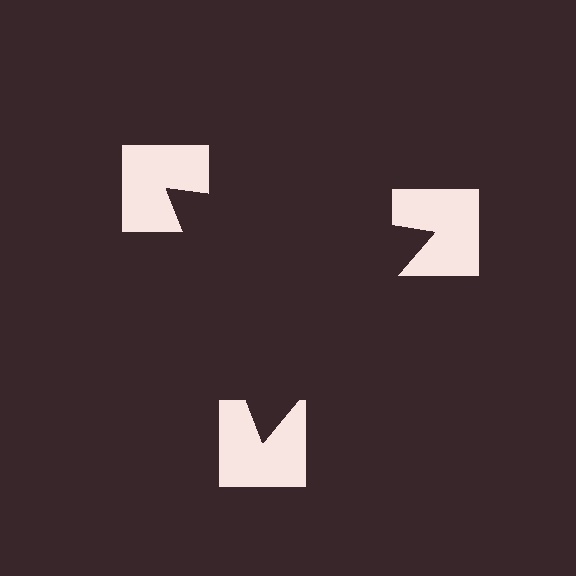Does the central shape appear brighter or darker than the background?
It typically appears slightly darker than the background, even though no actual brightness change is drawn.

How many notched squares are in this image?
There are 3 — one at each vertex of the illusory triangle.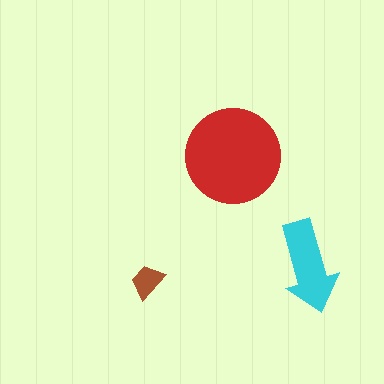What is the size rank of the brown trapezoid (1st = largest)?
3rd.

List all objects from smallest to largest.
The brown trapezoid, the cyan arrow, the red circle.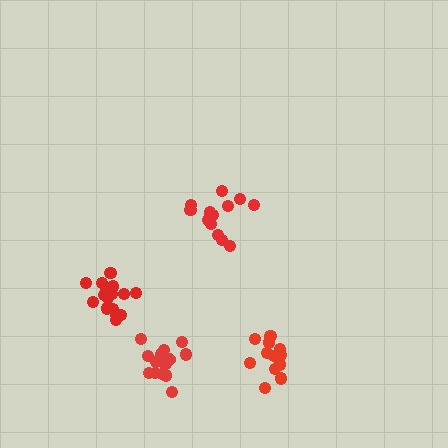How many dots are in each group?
Group 1: 13 dots, Group 2: 13 dots, Group 3: 16 dots, Group 4: 16 dots (58 total).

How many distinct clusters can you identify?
There are 4 distinct clusters.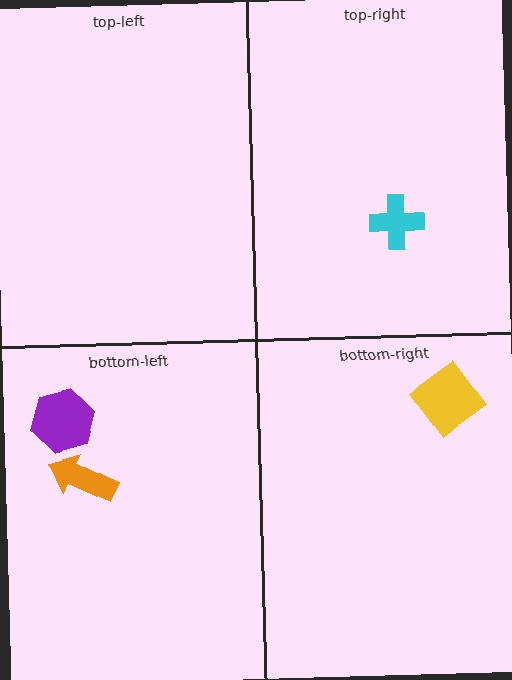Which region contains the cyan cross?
The top-right region.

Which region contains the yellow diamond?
The bottom-right region.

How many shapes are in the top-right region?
1.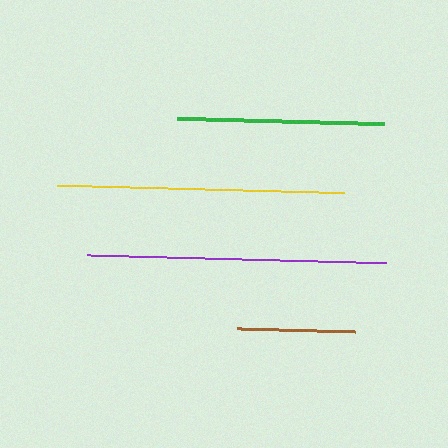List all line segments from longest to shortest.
From longest to shortest: purple, yellow, green, brown.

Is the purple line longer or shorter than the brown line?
The purple line is longer than the brown line.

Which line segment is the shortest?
The brown line is the shortest at approximately 118 pixels.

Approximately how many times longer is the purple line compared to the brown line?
The purple line is approximately 2.5 times the length of the brown line.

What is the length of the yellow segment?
The yellow segment is approximately 288 pixels long.